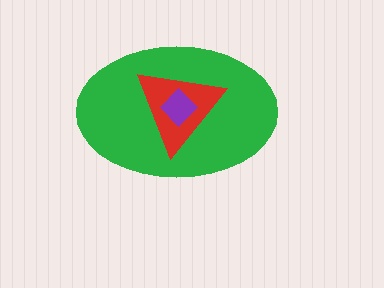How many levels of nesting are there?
3.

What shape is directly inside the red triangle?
The purple diamond.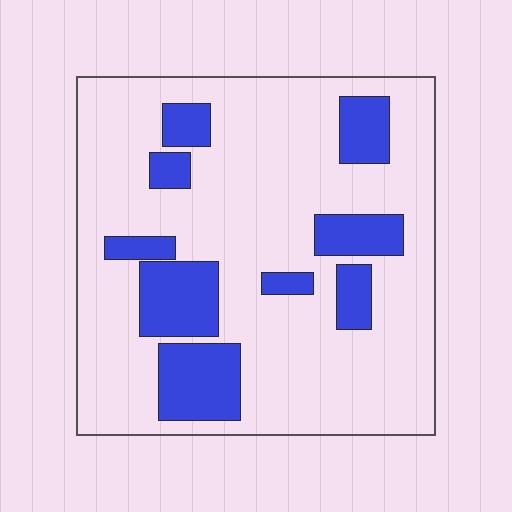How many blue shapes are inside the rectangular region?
9.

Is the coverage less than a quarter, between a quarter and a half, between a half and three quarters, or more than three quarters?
Less than a quarter.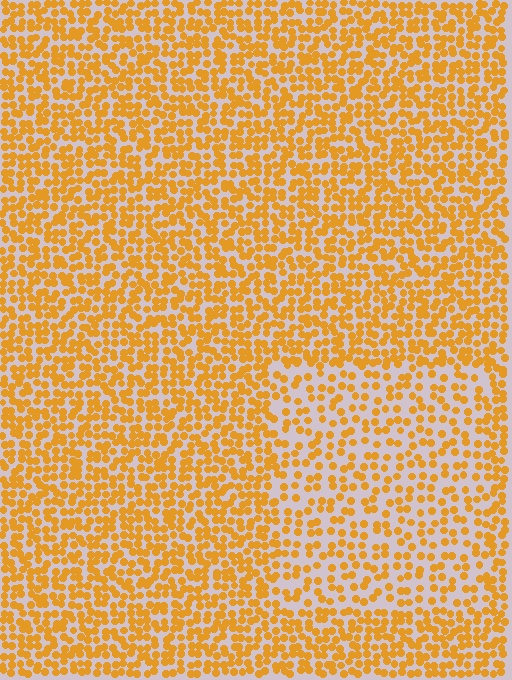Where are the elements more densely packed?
The elements are more densely packed outside the rectangle boundary.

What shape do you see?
I see a rectangle.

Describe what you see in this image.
The image contains small orange elements arranged at two different densities. A rectangle-shaped region is visible where the elements are less densely packed than the surrounding area.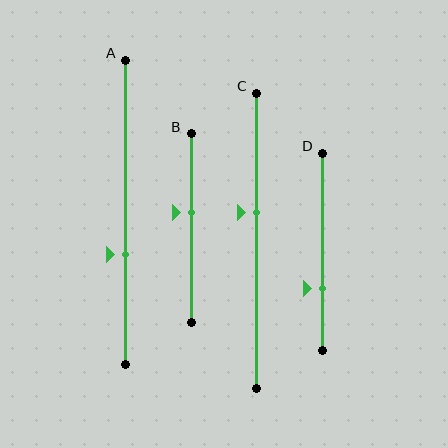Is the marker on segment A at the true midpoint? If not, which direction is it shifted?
No, the marker on segment A is shifted downward by about 14% of the segment length.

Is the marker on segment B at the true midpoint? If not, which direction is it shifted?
No, the marker on segment B is shifted upward by about 9% of the segment length.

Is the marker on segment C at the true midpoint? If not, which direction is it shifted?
No, the marker on segment C is shifted upward by about 10% of the segment length.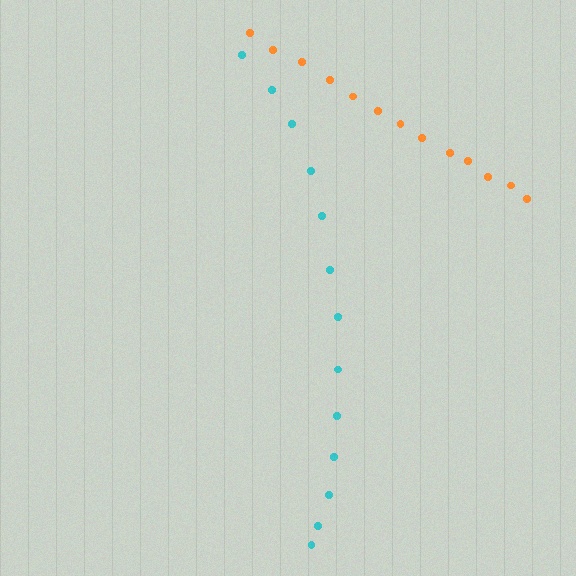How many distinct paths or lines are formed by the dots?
There are 2 distinct paths.